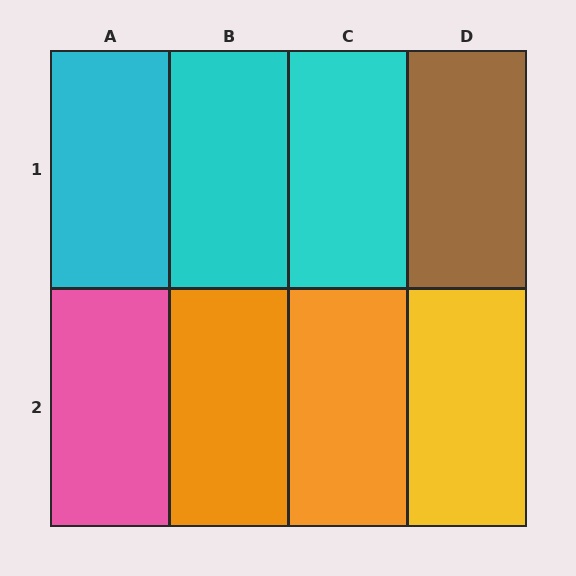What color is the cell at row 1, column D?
Brown.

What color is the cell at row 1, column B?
Cyan.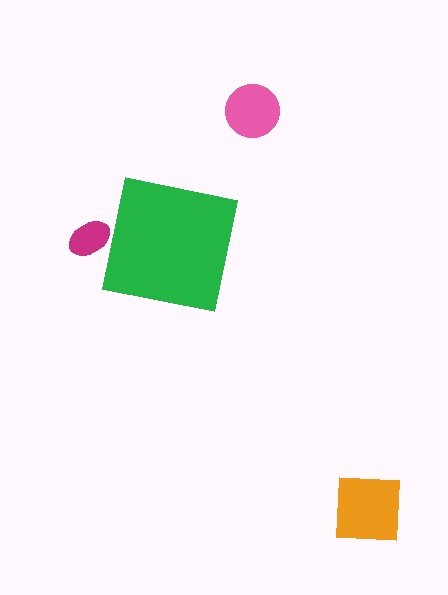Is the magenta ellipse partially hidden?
Yes, the magenta ellipse is partially hidden behind the green square.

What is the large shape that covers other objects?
A green square.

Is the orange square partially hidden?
No, the orange square is fully visible.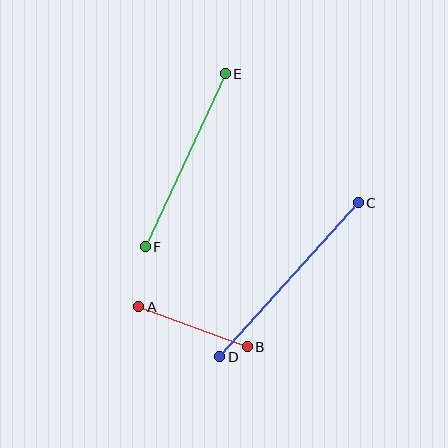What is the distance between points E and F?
The distance is approximately 190 pixels.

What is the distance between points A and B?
The distance is approximately 116 pixels.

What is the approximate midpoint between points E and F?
The midpoint is at approximately (185, 160) pixels.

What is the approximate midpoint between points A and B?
The midpoint is at approximately (193, 327) pixels.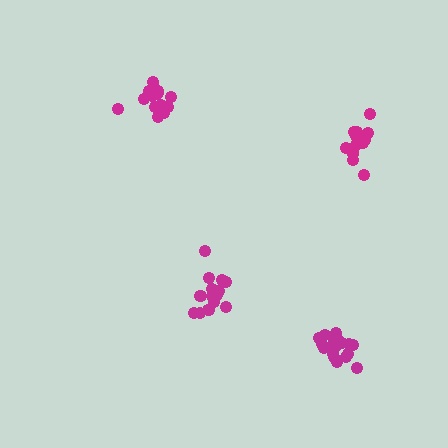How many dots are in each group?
Group 1: 15 dots, Group 2: 16 dots, Group 3: 20 dots, Group 4: 19 dots (70 total).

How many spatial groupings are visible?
There are 4 spatial groupings.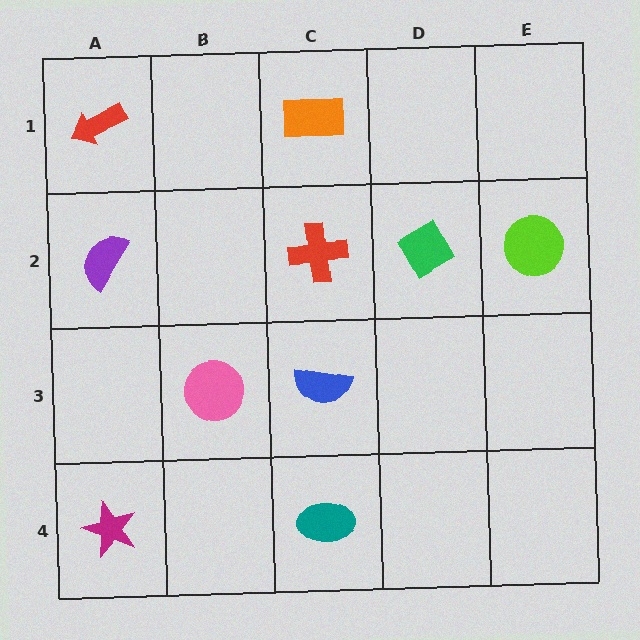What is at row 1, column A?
A red arrow.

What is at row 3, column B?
A pink circle.